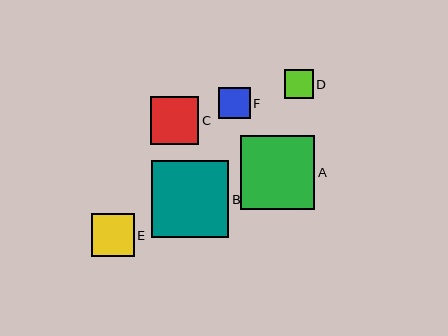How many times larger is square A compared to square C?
Square A is approximately 1.6 times the size of square C.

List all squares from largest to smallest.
From largest to smallest: B, A, C, E, F, D.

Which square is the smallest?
Square D is the smallest with a size of approximately 29 pixels.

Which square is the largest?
Square B is the largest with a size of approximately 77 pixels.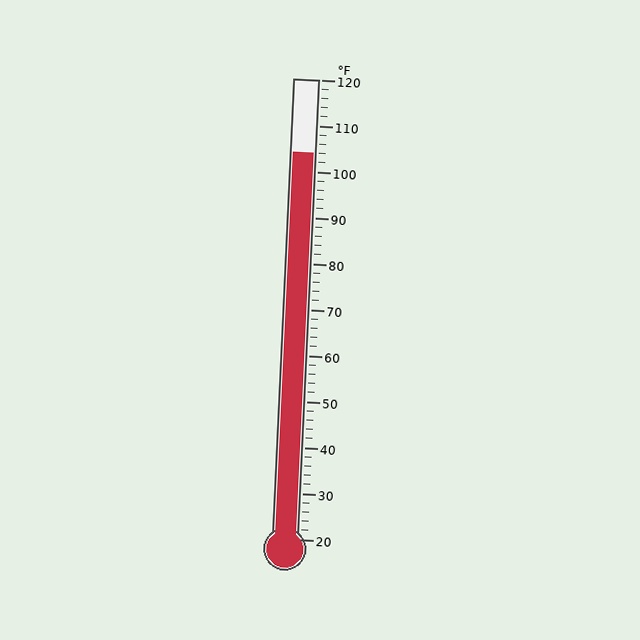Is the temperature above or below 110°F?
The temperature is below 110°F.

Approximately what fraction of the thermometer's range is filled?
The thermometer is filled to approximately 85% of its range.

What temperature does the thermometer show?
The thermometer shows approximately 104°F.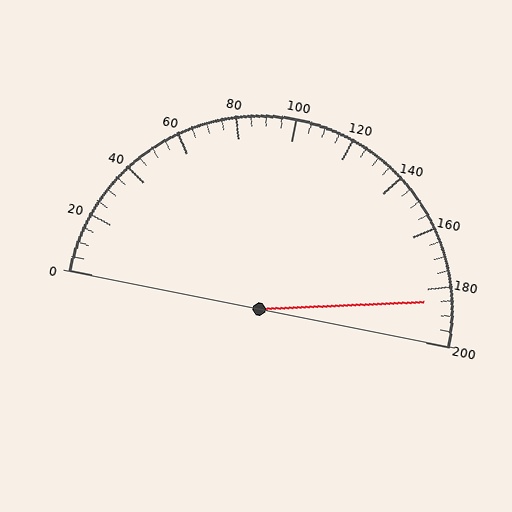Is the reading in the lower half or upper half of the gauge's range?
The reading is in the upper half of the range (0 to 200).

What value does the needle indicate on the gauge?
The needle indicates approximately 185.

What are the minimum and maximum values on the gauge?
The gauge ranges from 0 to 200.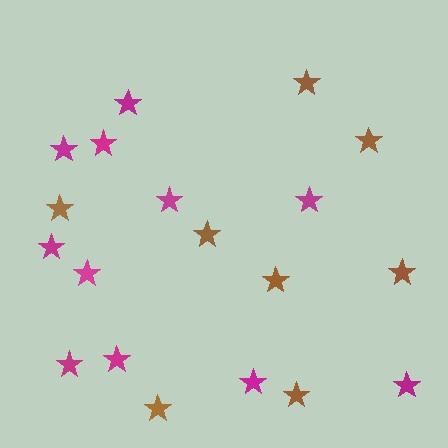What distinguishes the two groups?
There are 2 groups: one group of magenta stars (11) and one group of brown stars (8).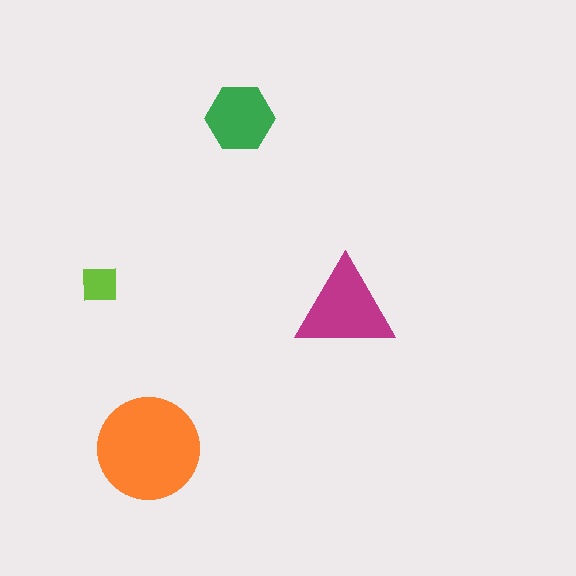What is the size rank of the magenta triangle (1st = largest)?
2nd.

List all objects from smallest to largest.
The lime square, the green hexagon, the magenta triangle, the orange circle.